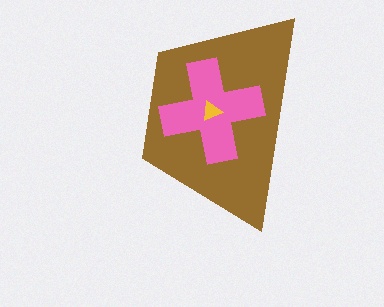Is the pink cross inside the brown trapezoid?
Yes.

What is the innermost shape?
The yellow triangle.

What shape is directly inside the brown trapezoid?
The pink cross.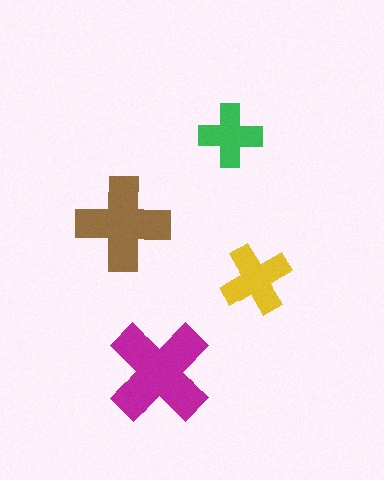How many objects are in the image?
There are 4 objects in the image.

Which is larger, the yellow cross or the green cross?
The yellow one.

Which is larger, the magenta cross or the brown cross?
The magenta one.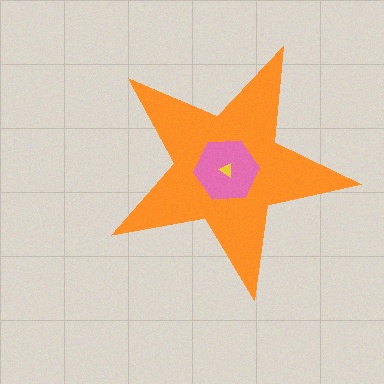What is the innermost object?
The yellow triangle.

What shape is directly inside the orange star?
The pink hexagon.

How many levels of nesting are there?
3.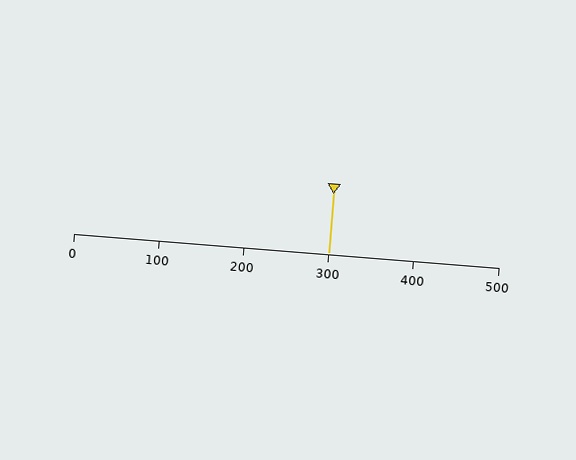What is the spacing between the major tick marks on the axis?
The major ticks are spaced 100 apart.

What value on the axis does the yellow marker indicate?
The marker indicates approximately 300.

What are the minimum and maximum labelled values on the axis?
The axis runs from 0 to 500.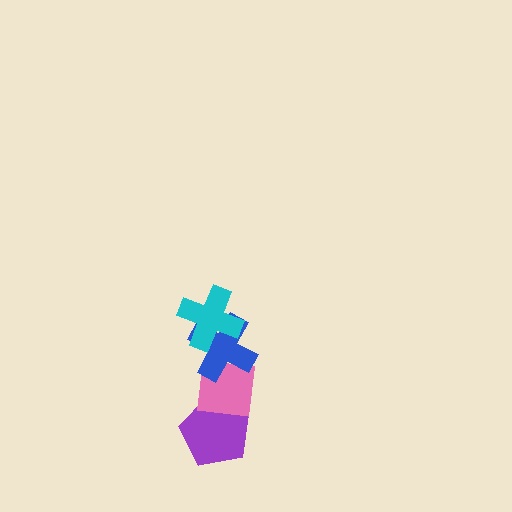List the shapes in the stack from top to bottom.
From top to bottom: the cyan cross, the blue cross, the pink square, the purple pentagon.